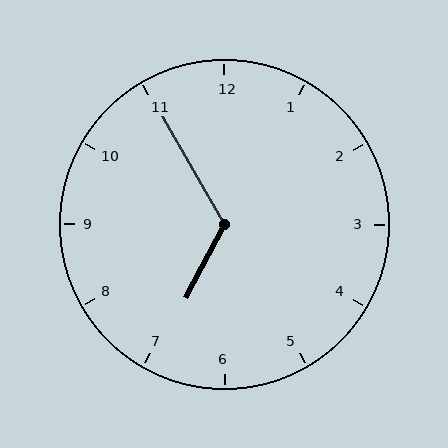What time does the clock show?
6:55.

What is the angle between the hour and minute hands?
Approximately 122 degrees.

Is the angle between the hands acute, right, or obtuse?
It is obtuse.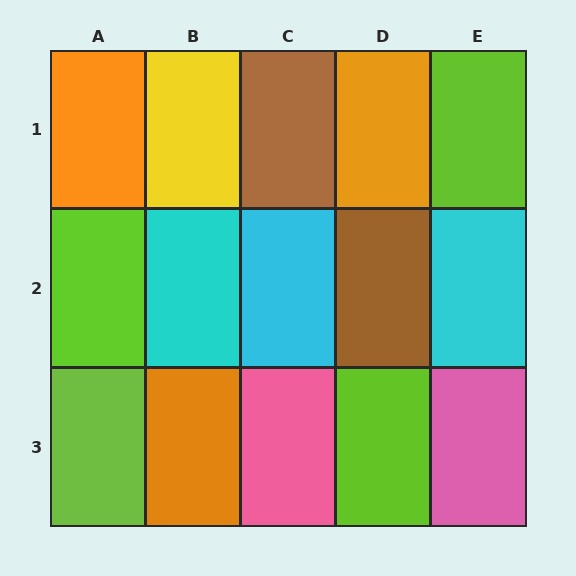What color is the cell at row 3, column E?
Pink.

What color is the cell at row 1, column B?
Yellow.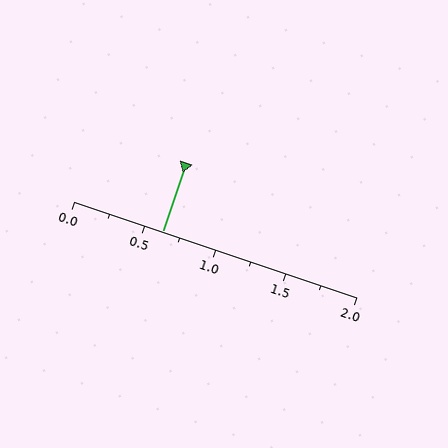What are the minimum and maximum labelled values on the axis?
The axis runs from 0.0 to 2.0.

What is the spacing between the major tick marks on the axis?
The major ticks are spaced 0.5 apart.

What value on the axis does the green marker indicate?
The marker indicates approximately 0.62.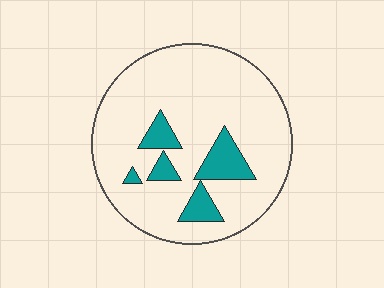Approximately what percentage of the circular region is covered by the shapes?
Approximately 15%.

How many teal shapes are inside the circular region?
5.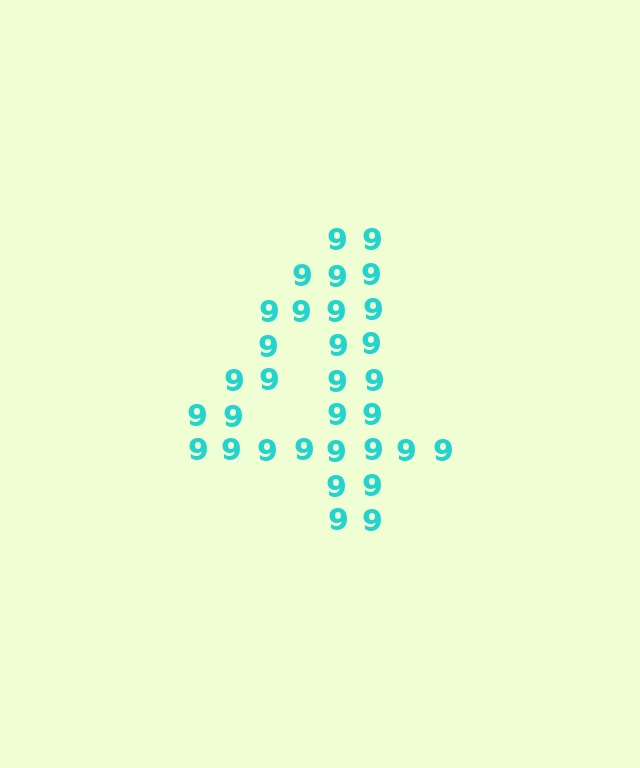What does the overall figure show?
The overall figure shows the digit 4.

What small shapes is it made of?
It is made of small digit 9's.